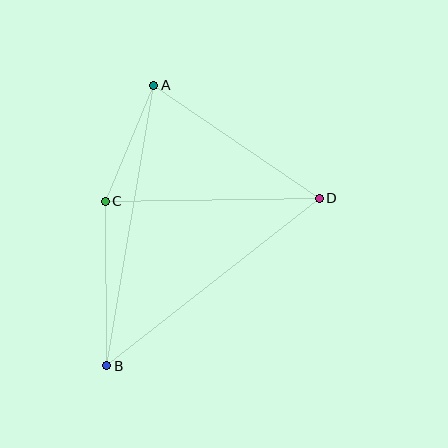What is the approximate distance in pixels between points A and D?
The distance between A and D is approximately 200 pixels.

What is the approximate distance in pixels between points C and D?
The distance between C and D is approximately 214 pixels.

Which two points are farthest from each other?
Points A and B are farthest from each other.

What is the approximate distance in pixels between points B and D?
The distance between B and D is approximately 270 pixels.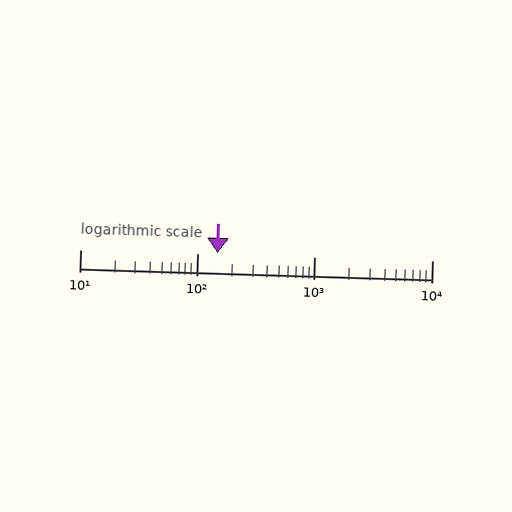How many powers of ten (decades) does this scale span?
The scale spans 3 decades, from 10 to 10000.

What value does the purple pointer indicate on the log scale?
The pointer indicates approximately 150.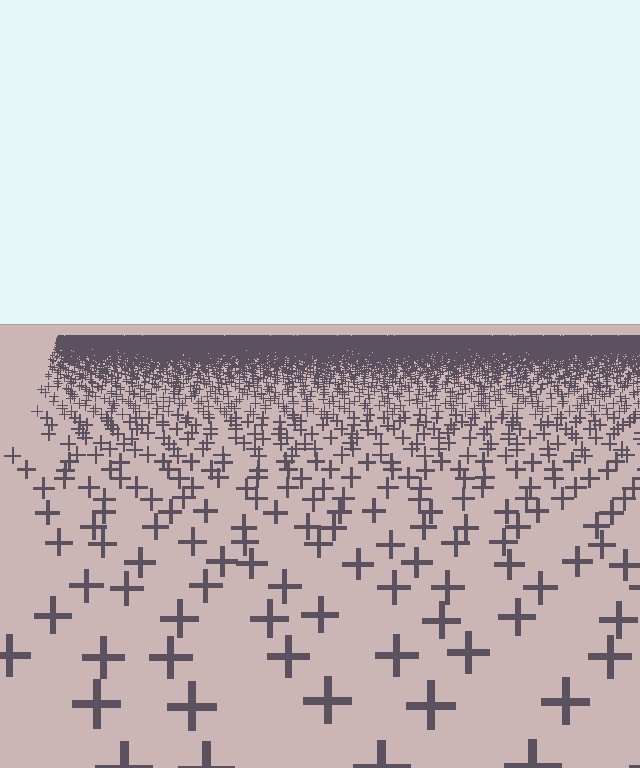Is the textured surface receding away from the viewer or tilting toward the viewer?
The surface is receding away from the viewer. Texture elements get smaller and denser toward the top.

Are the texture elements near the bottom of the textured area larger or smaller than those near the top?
Larger. Near the bottom, elements are closer to the viewer and appear at a bigger on-screen size.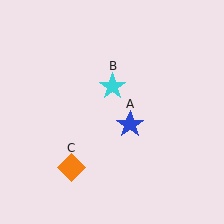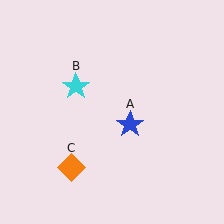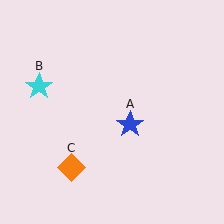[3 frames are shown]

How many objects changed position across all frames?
1 object changed position: cyan star (object B).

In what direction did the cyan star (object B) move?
The cyan star (object B) moved left.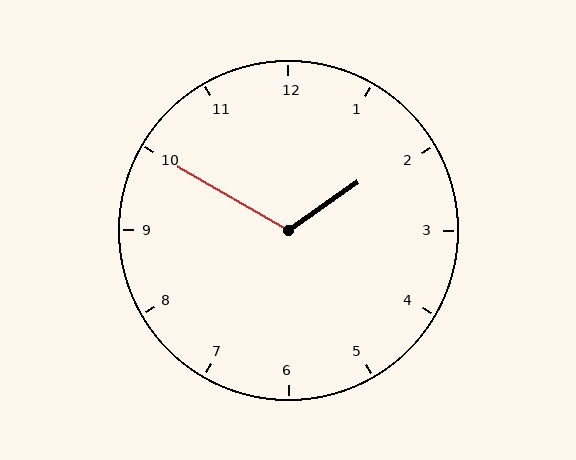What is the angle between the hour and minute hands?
Approximately 115 degrees.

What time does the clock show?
1:50.